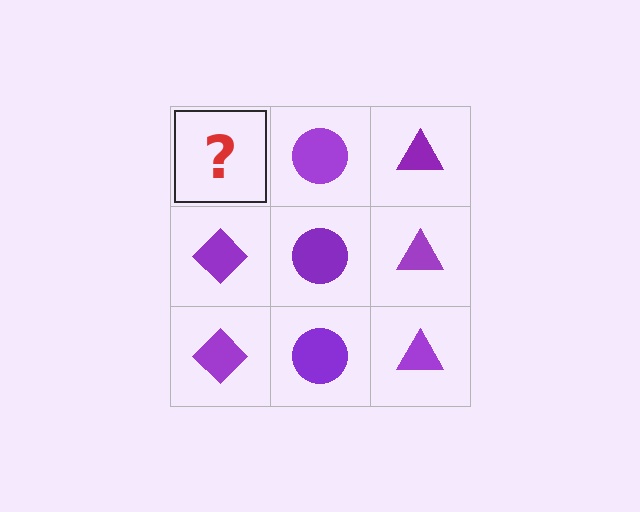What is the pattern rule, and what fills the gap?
The rule is that each column has a consistent shape. The gap should be filled with a purple diamond.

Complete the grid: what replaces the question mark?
The question mark should be replaced with a purple diamond.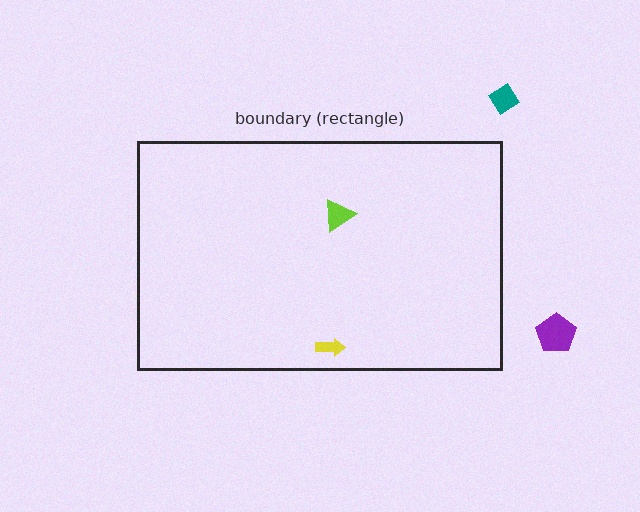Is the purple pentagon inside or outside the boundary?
Outside.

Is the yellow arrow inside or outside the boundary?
Inside.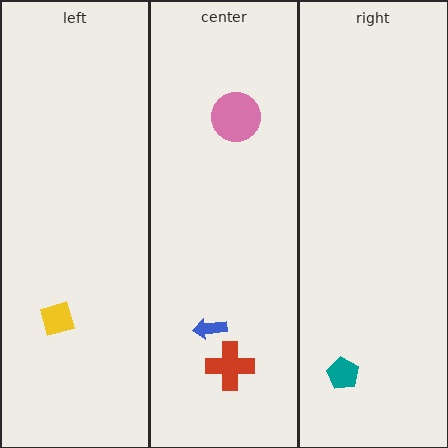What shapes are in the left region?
The yellow diamond.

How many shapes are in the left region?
1.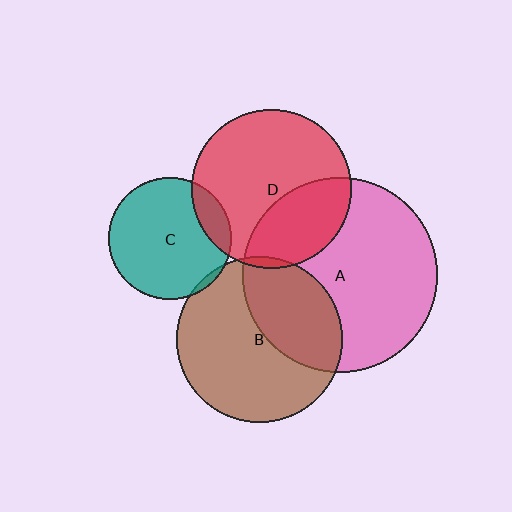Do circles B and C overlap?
Yes.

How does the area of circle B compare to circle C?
Approximately 1.8 times.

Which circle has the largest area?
Circle A (pink).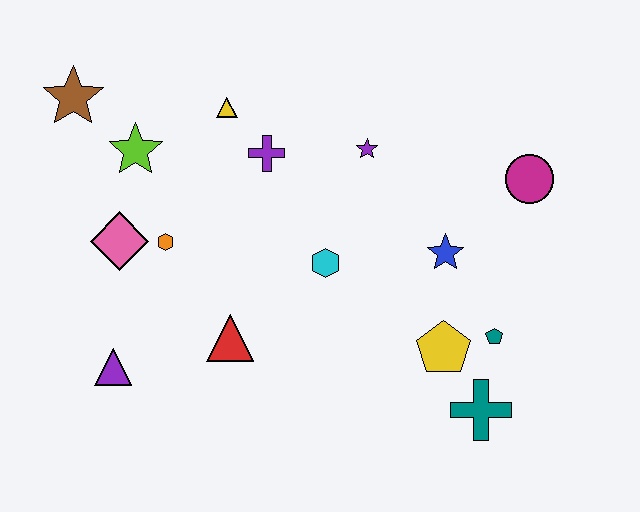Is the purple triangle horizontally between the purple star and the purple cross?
No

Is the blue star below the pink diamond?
Yes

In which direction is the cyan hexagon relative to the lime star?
The cyan hexagon is to the right of the lime star.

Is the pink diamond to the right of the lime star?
No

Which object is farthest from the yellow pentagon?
The brown star is farthest from the yellow pentagon.